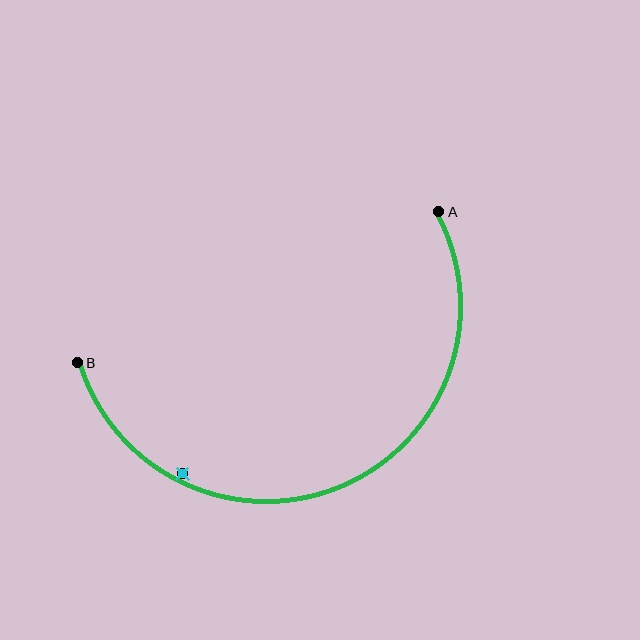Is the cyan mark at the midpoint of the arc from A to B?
No — the cyan mark does not lie on the arc at all. It sits slightly inside the curve.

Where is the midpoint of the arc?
The arc midpoint is the point on the curve farthest from the straight line joining A and B. It sits below that line.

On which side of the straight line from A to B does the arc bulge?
The arc bulges below the straight line connecting A and B.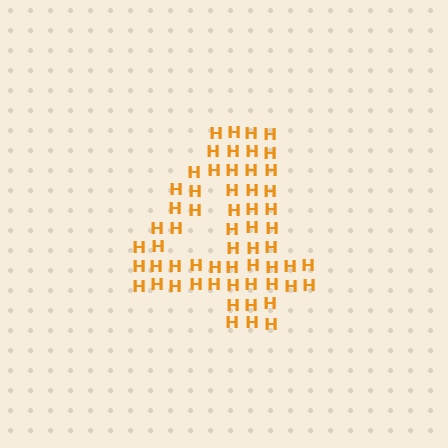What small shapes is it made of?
It is made of small letter H's.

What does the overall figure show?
The overall figure shows the digit 4.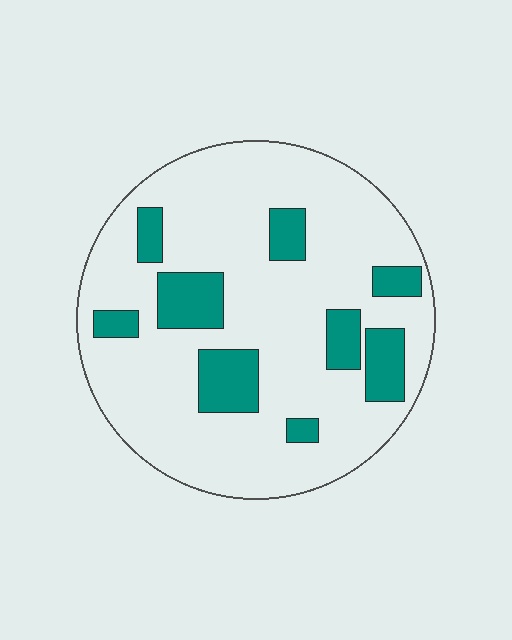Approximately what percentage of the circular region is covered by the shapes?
Approximately 20%.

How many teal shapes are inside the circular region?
9.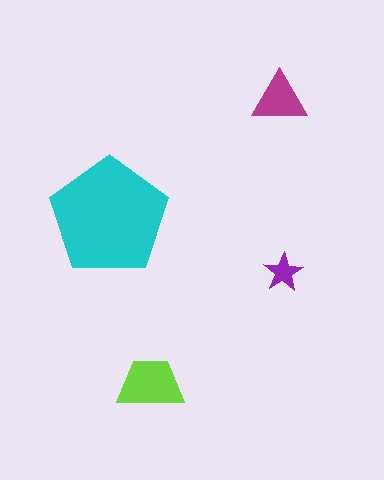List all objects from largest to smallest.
The cyan pentagon, the lime trapezoid, the magenta triangle, the purple star.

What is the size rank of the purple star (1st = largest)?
4th.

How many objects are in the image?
There are 4 objects in the image.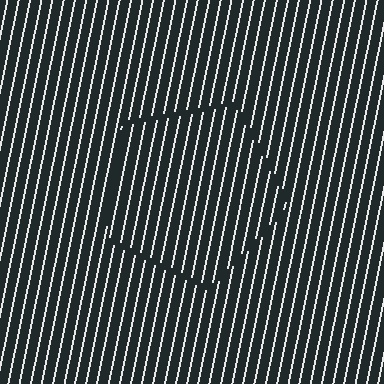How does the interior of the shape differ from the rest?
The interior of the shape contains the same grating, shifted by half a period — the contour is defined by the phase discontinuity where line-ends from the inner and outer gratings abut.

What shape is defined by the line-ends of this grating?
An illusory pentagon. The interior of the shape contains the same grating, shifted by half a period — the contour is defined by the phase discontinuity where line-ends from the inner and outer gratings abut.